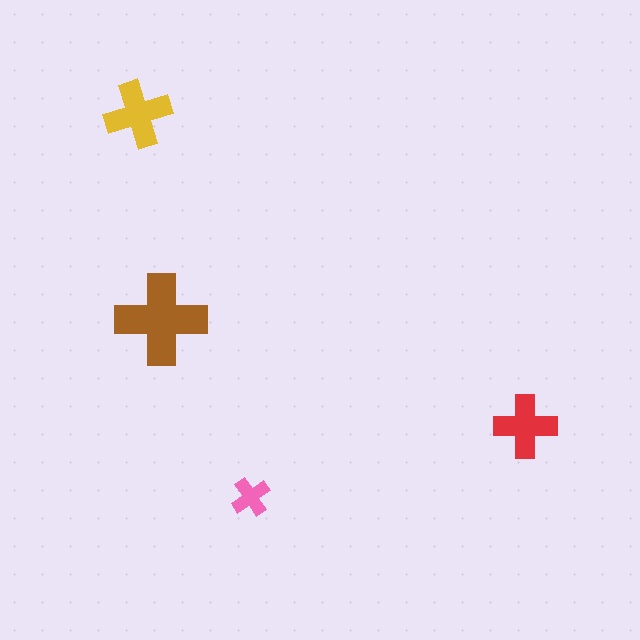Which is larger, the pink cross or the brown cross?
The brown one.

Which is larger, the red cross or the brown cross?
The brown one.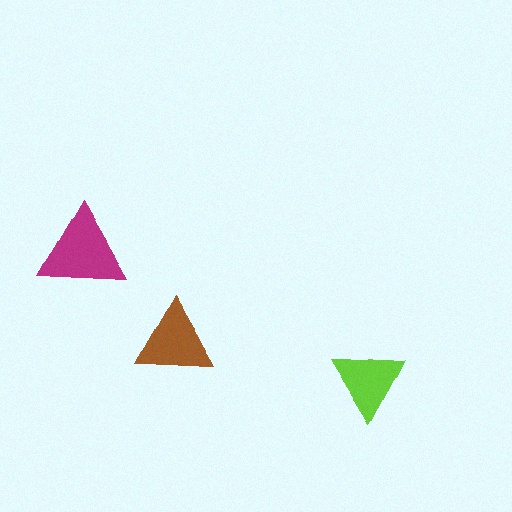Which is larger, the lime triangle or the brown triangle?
The brown one.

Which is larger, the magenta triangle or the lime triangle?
The magenta one.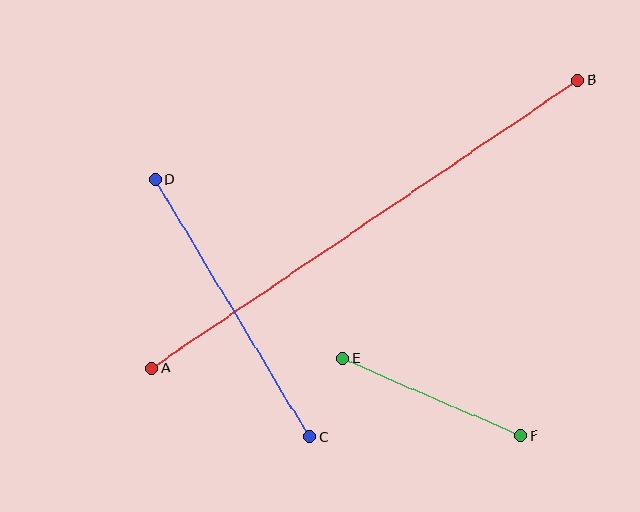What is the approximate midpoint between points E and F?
The midpoint is at approximately (431, 397) pixels.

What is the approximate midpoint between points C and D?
The midpoint is at approximately (232, 308) pixels.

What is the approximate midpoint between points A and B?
The midpoint is at approximately (365, 224) pixels.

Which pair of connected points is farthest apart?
Points A and B are farthest apart.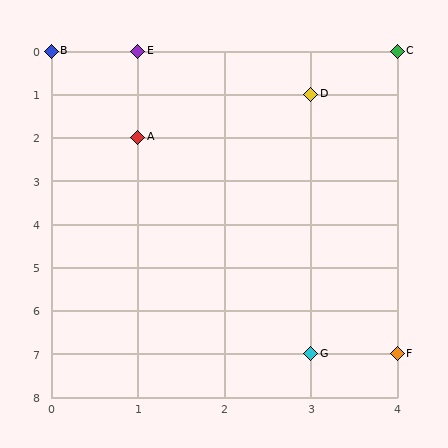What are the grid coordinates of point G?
Point G is at grid coordinates (3, 7).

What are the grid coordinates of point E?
Point E is at grid coordinates (1, 0).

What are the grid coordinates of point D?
Point D is at grid coordinates (3, 1).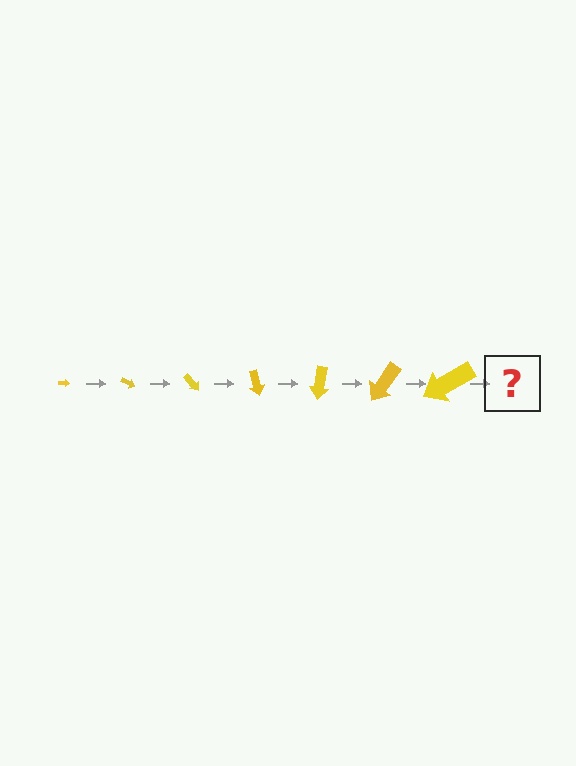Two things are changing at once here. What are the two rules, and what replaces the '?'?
The two rules are that the arrow grows larger each step and it rotates 25 degrees each step. The '?' should be an arrow, larger than the previous one and rotated 175 degrees from the start.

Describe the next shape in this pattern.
It should be an arrow, larger than the previous one and rotated 175 degrees from the start.